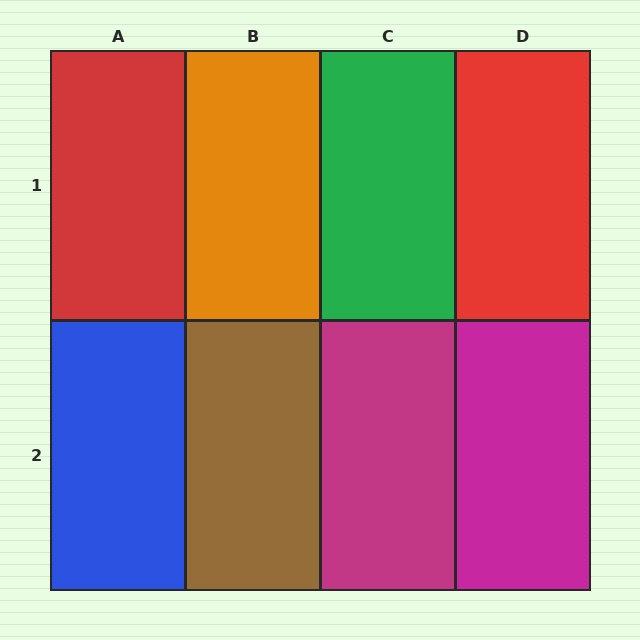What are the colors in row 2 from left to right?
Blue, brown, magenta, magenta.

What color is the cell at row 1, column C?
Green.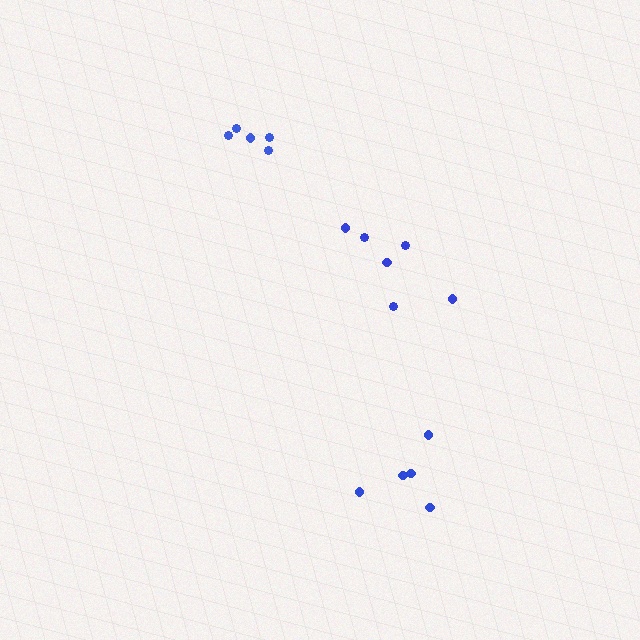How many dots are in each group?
Group 1: 5 dots, Group 2: 6 dots, Group 3: 5 dots (16 total).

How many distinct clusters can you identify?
There are 3 distinct clusters.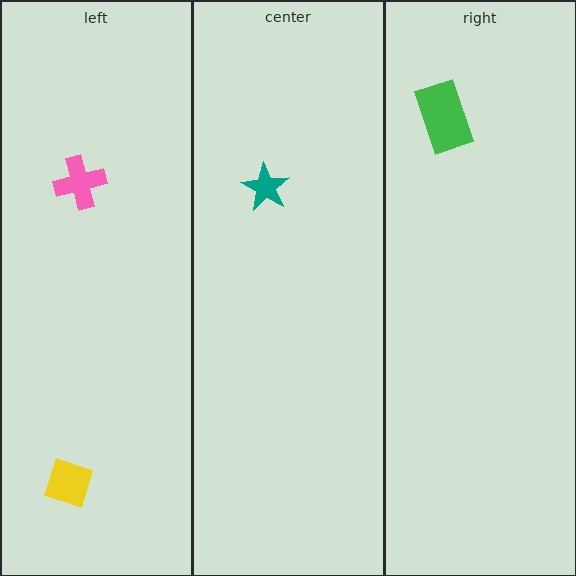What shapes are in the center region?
The teal star.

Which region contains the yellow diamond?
The left region.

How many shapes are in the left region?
2.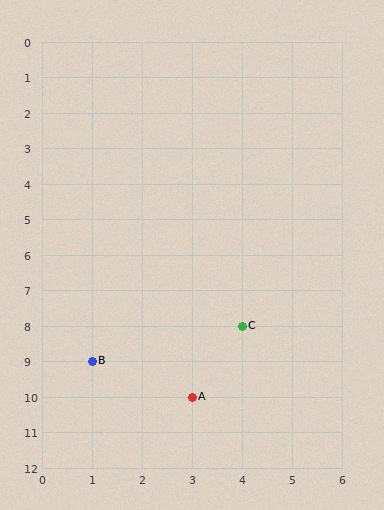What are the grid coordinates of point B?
Point B is at grid coordinates (1, 9).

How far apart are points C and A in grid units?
Points C and A are 1 column and 2 rows apart (about 2.2 grid units diagonally).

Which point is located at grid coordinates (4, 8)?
Point C is at (4, 8).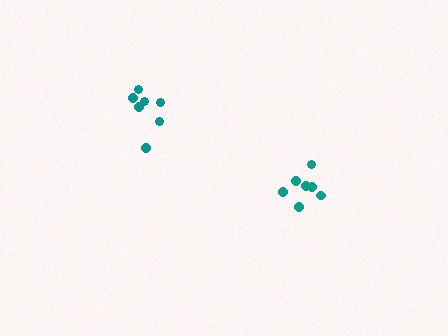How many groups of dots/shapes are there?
There are 2 groups.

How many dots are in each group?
Group 1: 7 dots, Group 2: 7 dots (14 total).